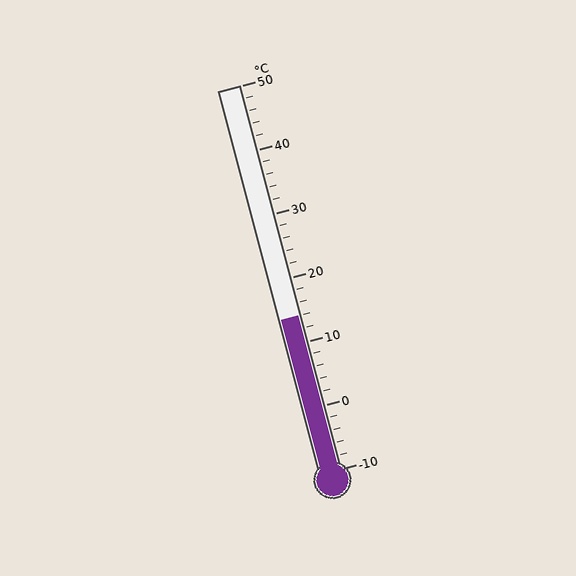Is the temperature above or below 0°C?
The temperature is above 0°C.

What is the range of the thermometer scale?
The thermometer scale ranges from -10°C to 50°C.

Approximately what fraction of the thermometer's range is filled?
The thermometer is filled to approximately 40% of its range.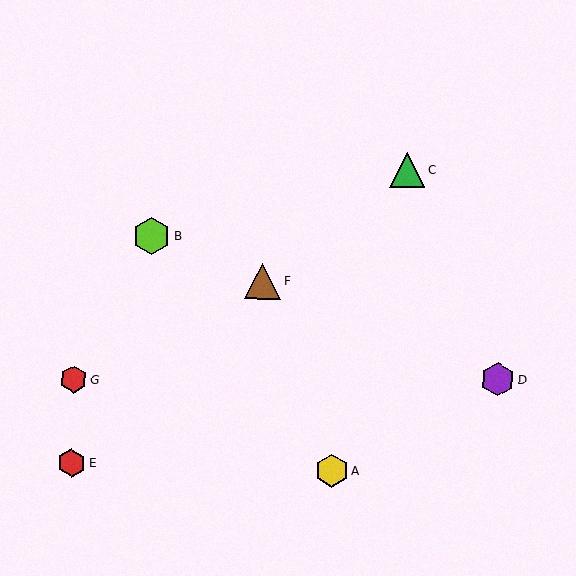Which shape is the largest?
The lime hexagon (labeled B) is the largest.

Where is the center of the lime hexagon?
The center of the lime hexagon is at (152, 236).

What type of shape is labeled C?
Shape C is a green triangle.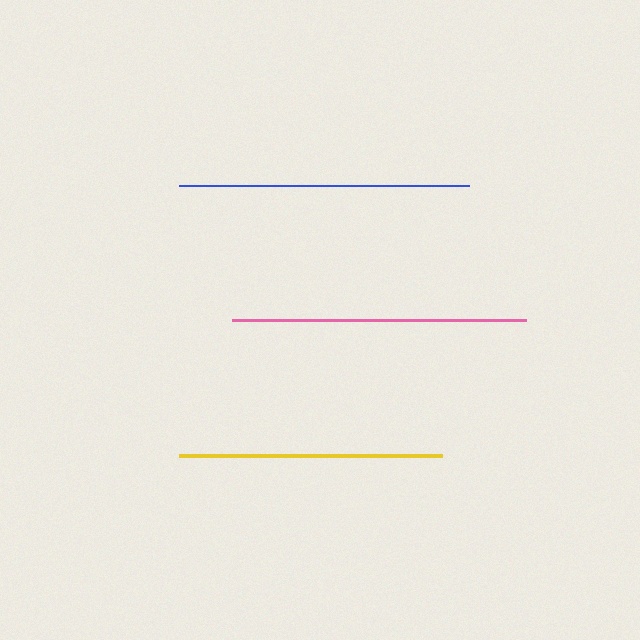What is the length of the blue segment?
The blue segment is approximately 289 pixels long.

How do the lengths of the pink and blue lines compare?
The pink and blue lines are approximately the same length.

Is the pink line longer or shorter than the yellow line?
The pink line is longer than the yellow line.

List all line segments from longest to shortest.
From longest to shortest: pink, blue, yellow.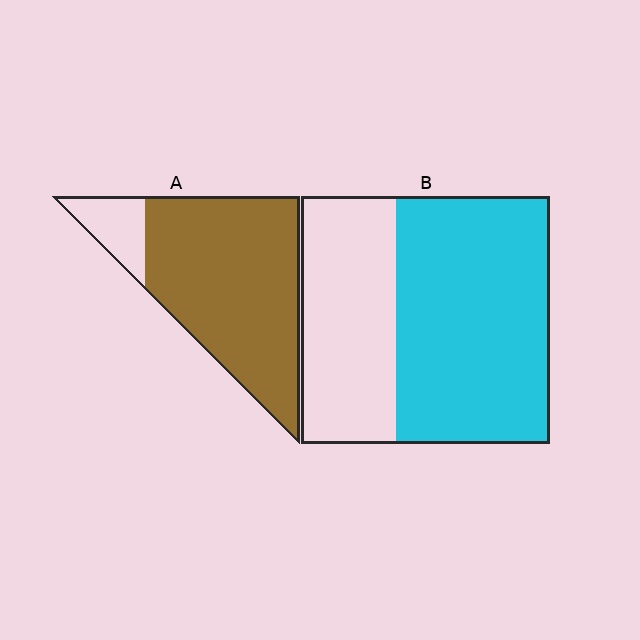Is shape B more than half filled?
Yes.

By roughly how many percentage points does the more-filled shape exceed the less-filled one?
By roughly 25 percentage points (A over B).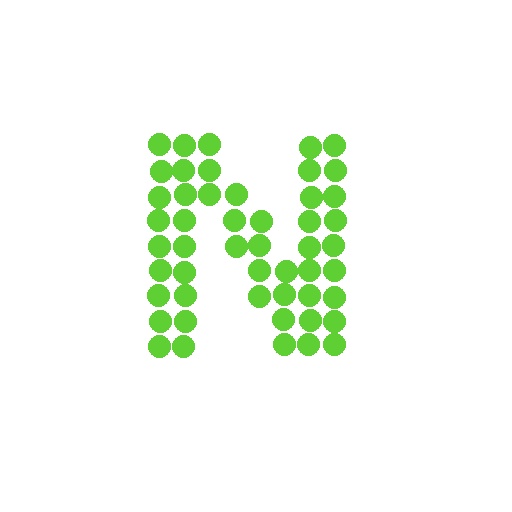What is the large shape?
The large shape is the letter N.